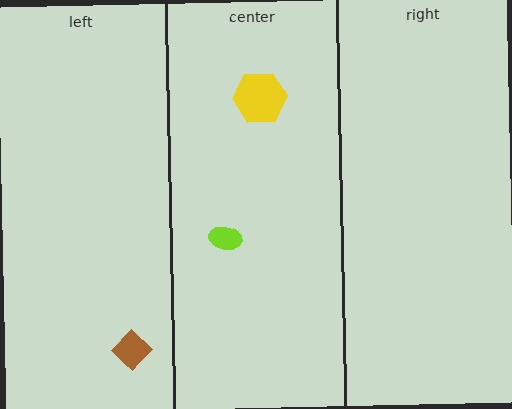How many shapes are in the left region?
1.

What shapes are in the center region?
The lime ellipse, the yellow hexagon.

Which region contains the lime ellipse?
The center region.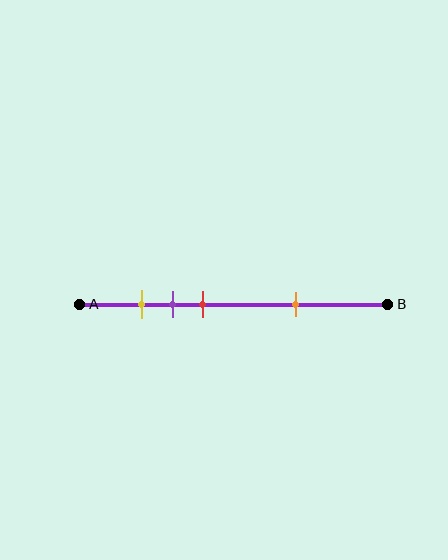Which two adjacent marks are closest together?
The yellow and purple marks are the closest adjacent pair.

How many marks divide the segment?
There are 4 marks dividing the segment.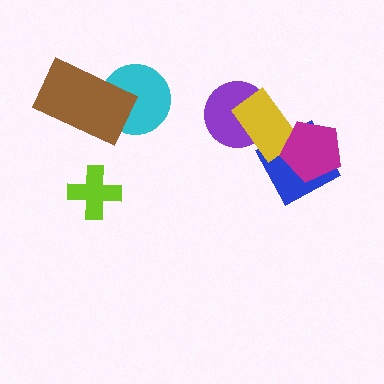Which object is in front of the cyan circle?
The brown rectangle is in front of the cyan circle.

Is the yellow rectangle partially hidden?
Yes, it is partially covered by another shape.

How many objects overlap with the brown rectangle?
1 object overlaps with the brown rectangle.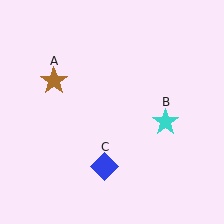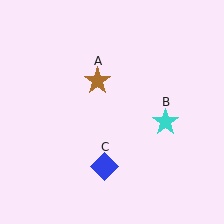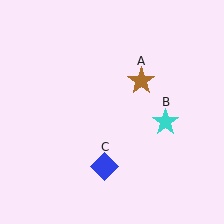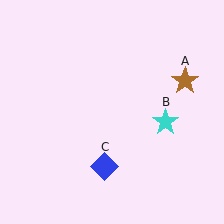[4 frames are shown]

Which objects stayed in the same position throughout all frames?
Cyan star (object B) and blue diamond (object C) remained stationary.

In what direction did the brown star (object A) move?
The brown star (object A) moved right.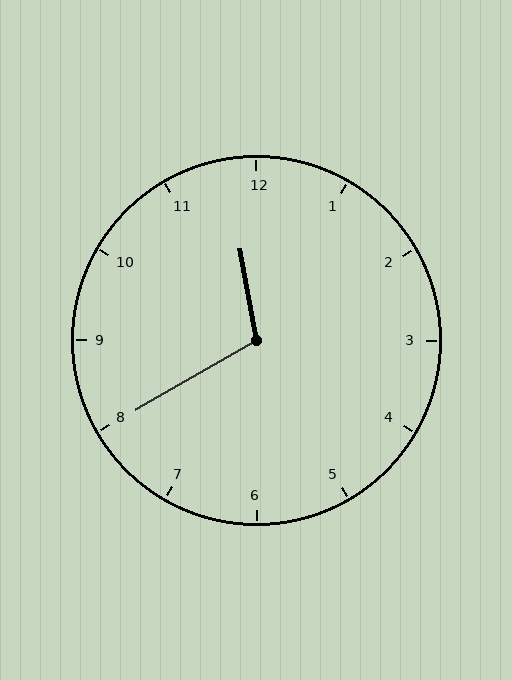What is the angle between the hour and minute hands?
Approximately 110 degrees.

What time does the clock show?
11:40.